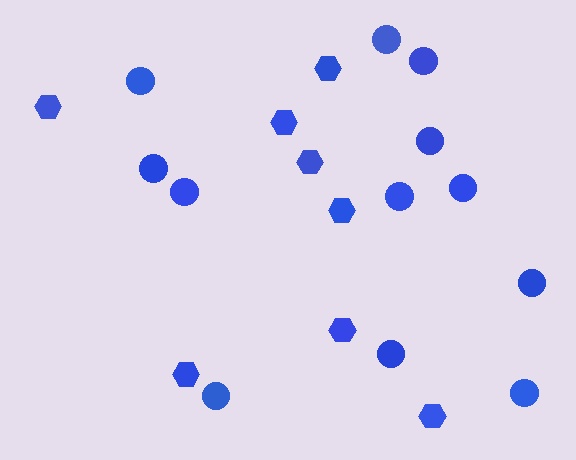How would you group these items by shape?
There are 2 groups: one group of hexagons (8) and one group of circles (12).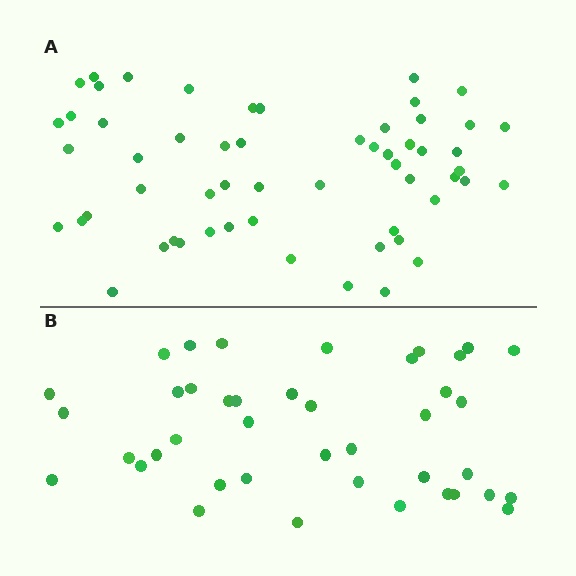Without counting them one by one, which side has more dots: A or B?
Region A (the top region) has more dots.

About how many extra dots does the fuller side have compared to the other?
Region A has approximately 15 more dots than region B.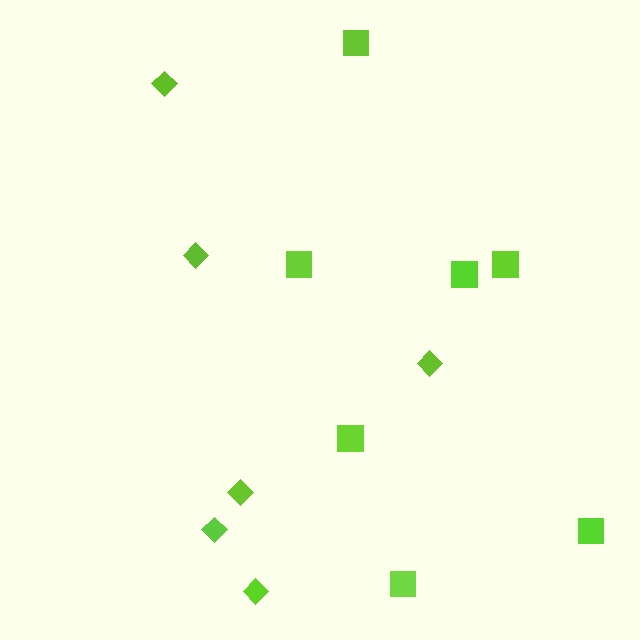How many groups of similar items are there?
There are 2 groups: one group of diamonds (6) and one group of squares (7).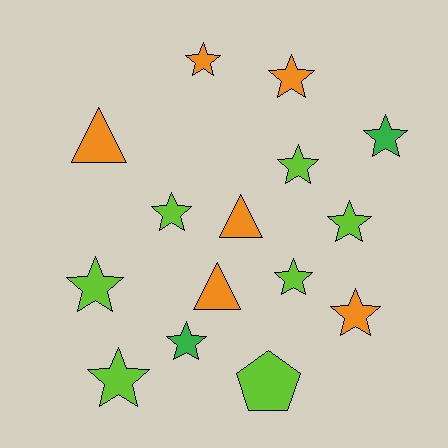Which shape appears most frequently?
Star, with 11 objects.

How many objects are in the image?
There are 15 objects.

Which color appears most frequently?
Lime, with 7 objects.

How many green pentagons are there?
There are no green pentagons.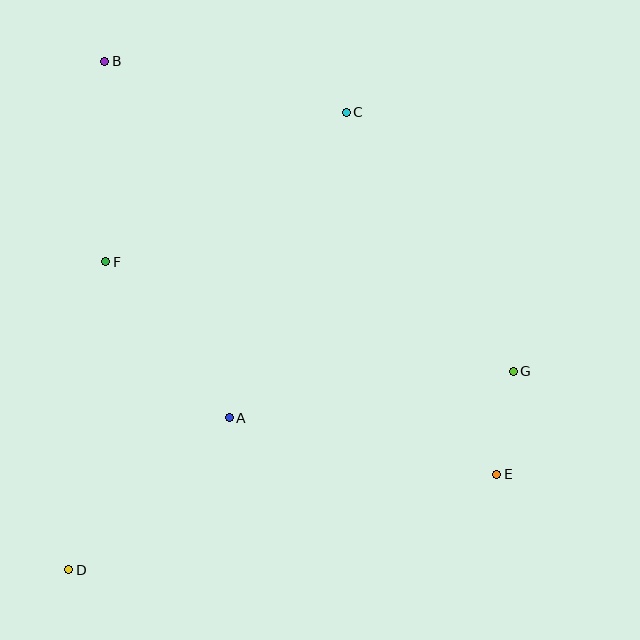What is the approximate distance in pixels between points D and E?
The distance between D and E is approximately 438 pixels.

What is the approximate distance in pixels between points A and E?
The distance between A and E is approximately 273 pixels.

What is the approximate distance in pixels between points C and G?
The distance between C and G is approximately 308 pixels.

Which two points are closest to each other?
Points E and G are closest to each other.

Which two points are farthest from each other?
Points B and E are farthest from each other.